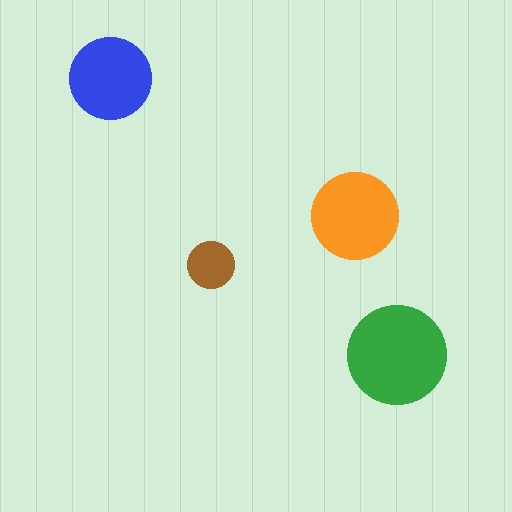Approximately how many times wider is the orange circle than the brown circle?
About 2 times wider.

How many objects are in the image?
There are 4 objects in the image.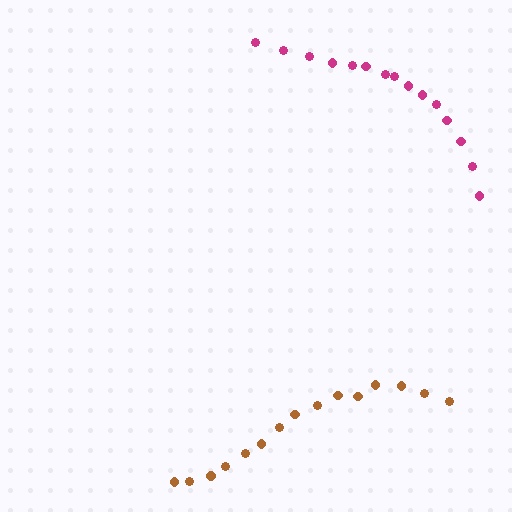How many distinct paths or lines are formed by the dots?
There are 2 distinct paths.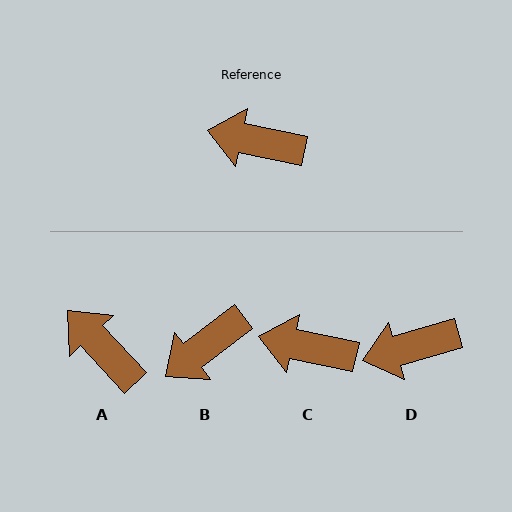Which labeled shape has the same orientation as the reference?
C.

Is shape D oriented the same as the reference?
No, it is off by about 28 degrees.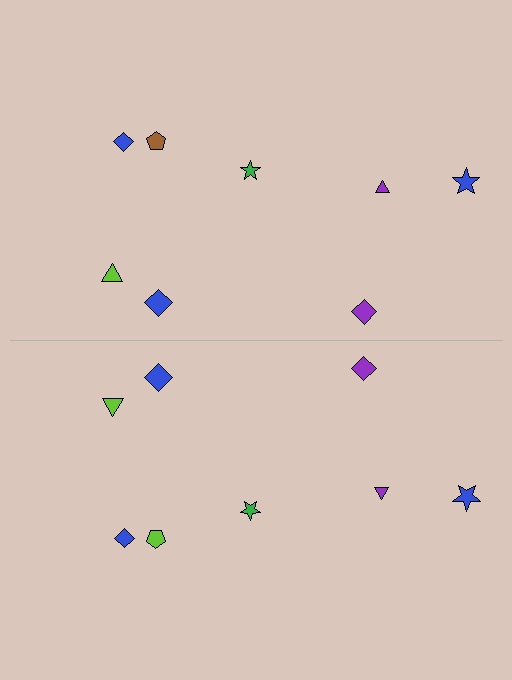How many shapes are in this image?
There are 16 shapes in this image.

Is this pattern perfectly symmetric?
No, the pattern is not perfectly symmetric. The lime pentagon on the bottom side breaks the symmetry — its mirror counterpart is brown.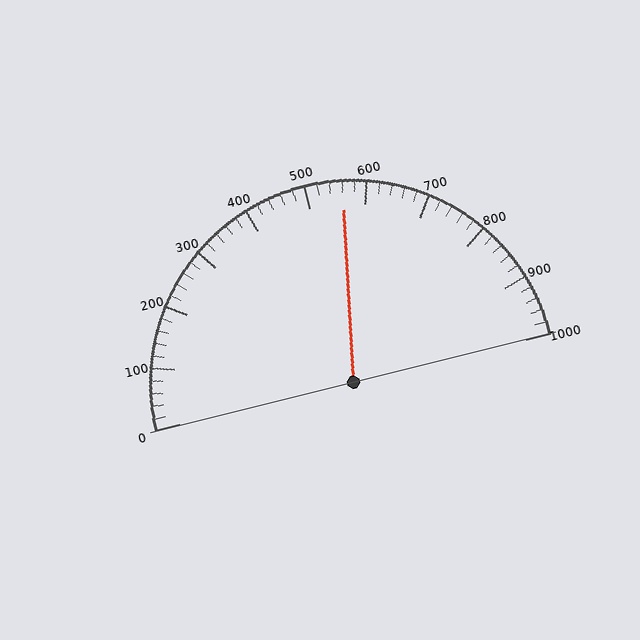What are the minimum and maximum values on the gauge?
The gauge ranges from 0 to 1000.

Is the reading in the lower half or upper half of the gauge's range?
The reading is in the upper half of the range (0 to 1000).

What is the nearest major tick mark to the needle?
The nearest major tick mark is 600.